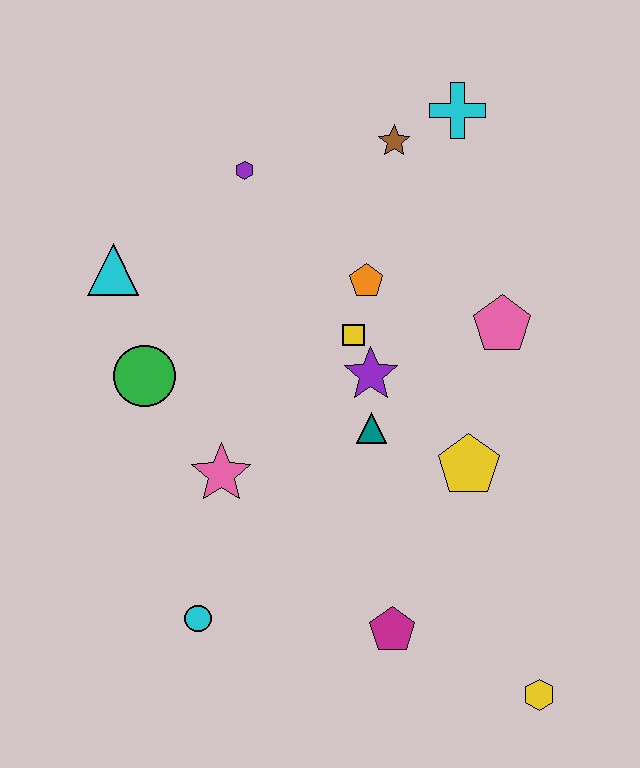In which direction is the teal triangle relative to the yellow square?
The teal triangle is below the yellow square.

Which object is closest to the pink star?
The green circle is closest to the pink star.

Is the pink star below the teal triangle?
Yes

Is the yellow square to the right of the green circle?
Yes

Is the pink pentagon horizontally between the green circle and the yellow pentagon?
No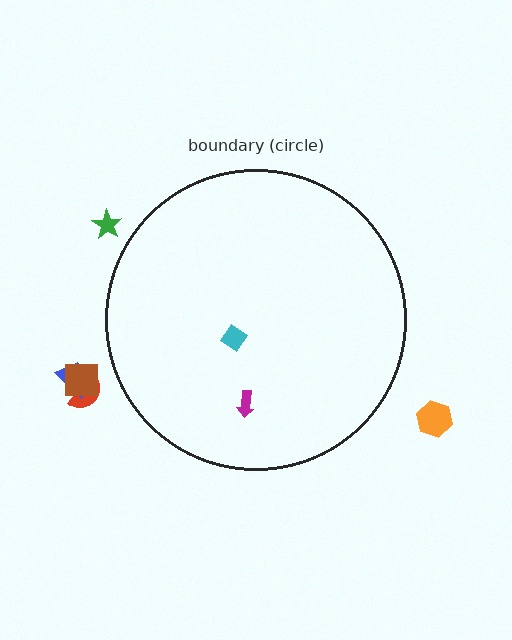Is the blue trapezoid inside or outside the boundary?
Outside.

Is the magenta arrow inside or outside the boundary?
Inside.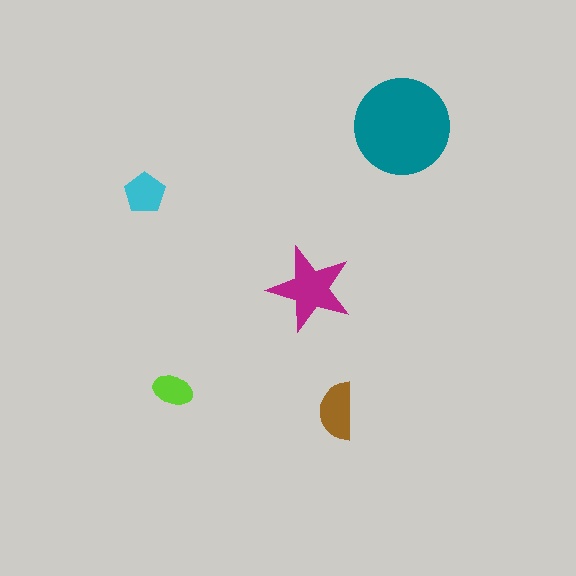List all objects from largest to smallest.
The teal circle, the magenta star, the brown semicircle, the cyan pentagon, the lime ellipse.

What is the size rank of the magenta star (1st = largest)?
2nd.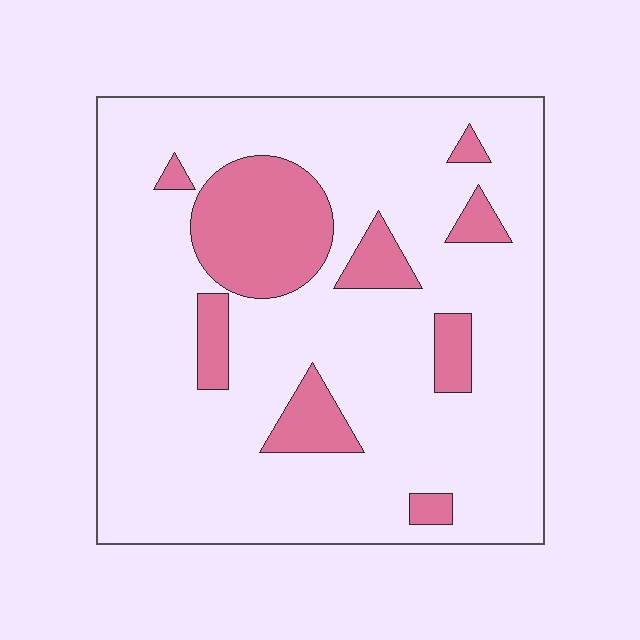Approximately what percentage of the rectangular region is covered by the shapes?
Approximately 20%.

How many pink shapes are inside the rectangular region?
9.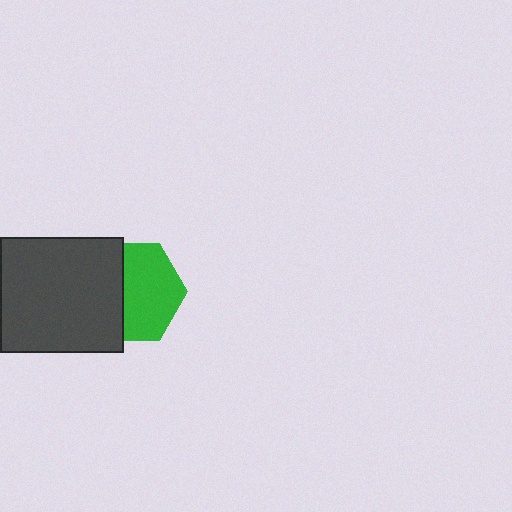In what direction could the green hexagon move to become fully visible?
The green hexagon could move right. That would shift it out from behind the dark gray rectangle entirely.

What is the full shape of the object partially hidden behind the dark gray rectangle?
The partially hidden object is a green hexagon.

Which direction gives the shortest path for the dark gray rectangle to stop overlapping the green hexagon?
Moving left gives the shortest separation.